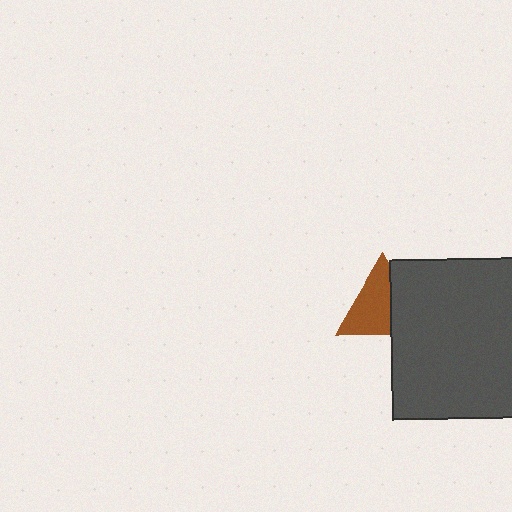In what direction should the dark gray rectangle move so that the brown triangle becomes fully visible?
The dark gray rectangle should move right. That is the shortest direction to clear the overlap and leave the brown triangle fully visible.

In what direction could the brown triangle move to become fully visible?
The brown triangle could move left. That would shift it out from behind the dark gray rectangle entirely.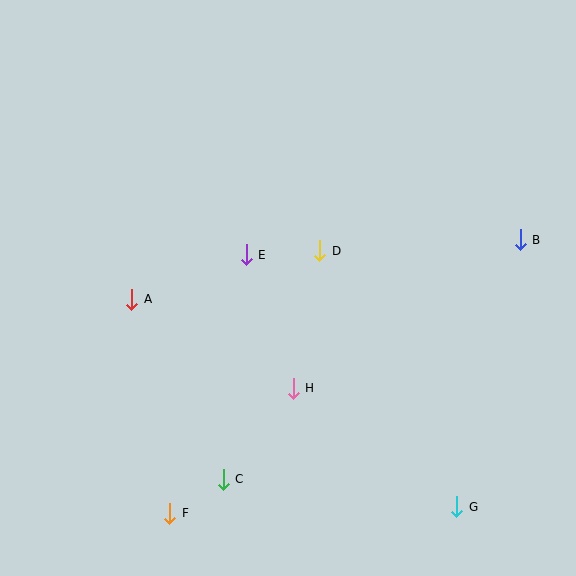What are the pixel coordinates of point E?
Point E is at (246, 255).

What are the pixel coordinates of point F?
Point F is at (170, 513).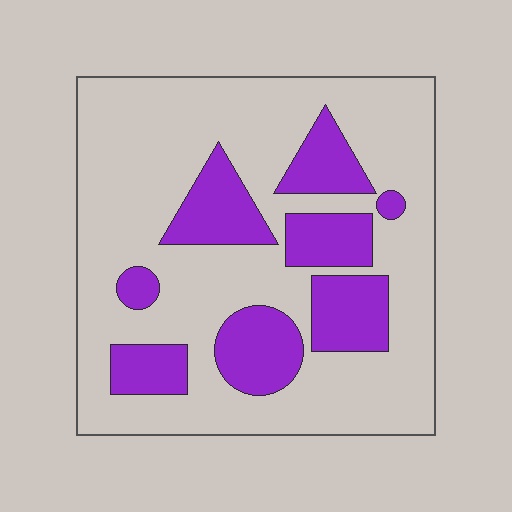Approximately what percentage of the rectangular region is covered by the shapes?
Approximately 25%.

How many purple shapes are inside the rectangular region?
8.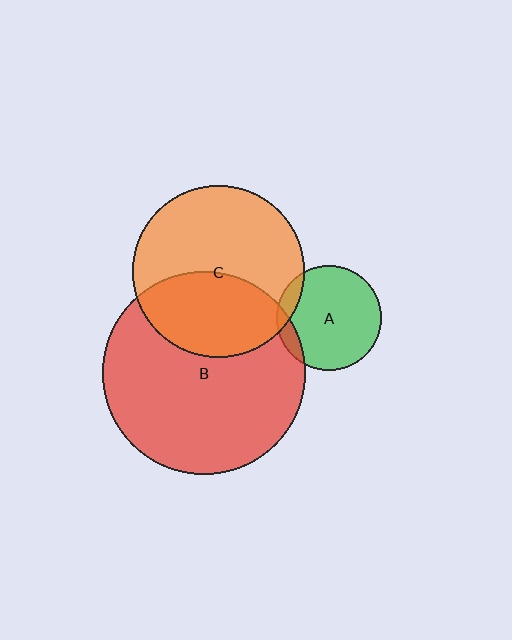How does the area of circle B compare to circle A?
Approximately 3.8 times.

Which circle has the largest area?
Circle B (red).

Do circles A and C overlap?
Yes.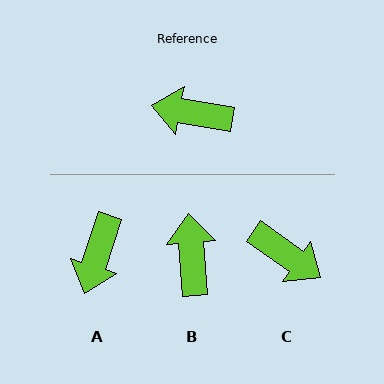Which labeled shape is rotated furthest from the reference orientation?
C, about 155 degrees away.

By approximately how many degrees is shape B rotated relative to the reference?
Approximately 76 degrees clockwise.